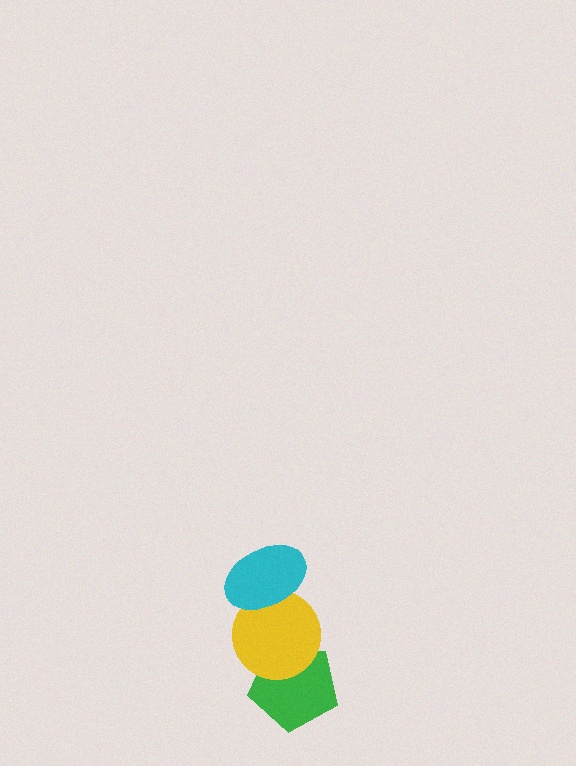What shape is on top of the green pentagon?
The yellow circle is on top of the green pentagon.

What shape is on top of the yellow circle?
The cyan ellipse is on top of the yellow circle.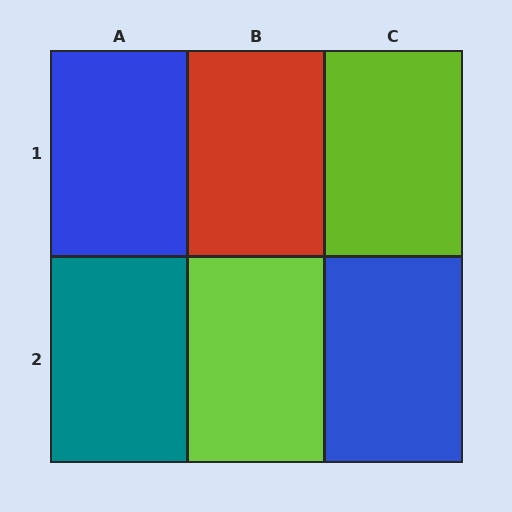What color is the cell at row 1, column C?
Lime.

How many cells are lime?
2 cells are lime.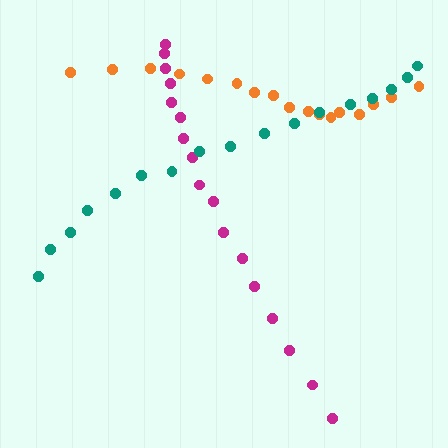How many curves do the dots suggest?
There are 3 distinct paths.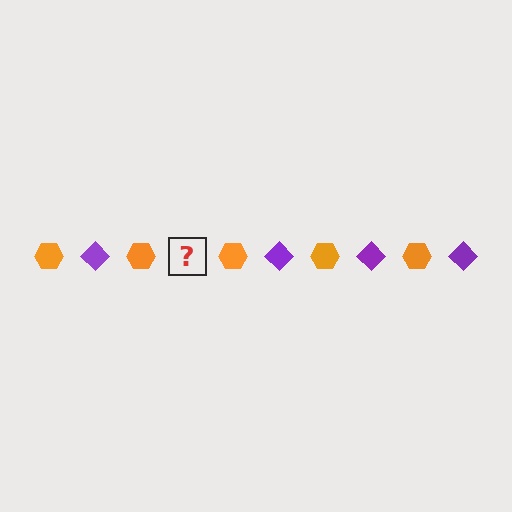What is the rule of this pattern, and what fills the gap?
The rule is that the pattern alternates between orange hexagon and purple diamond. The gap should be filled with a purple diamond.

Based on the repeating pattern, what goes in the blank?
The blank should be a purple diamond.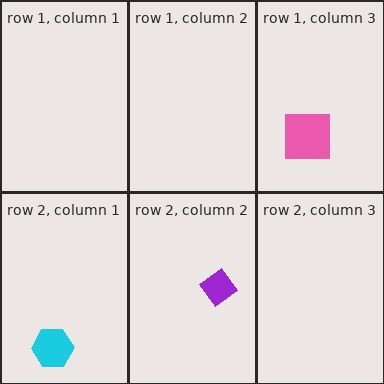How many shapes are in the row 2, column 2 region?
1.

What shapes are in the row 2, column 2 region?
The purple diamond.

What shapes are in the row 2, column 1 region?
The cyan hexagon.